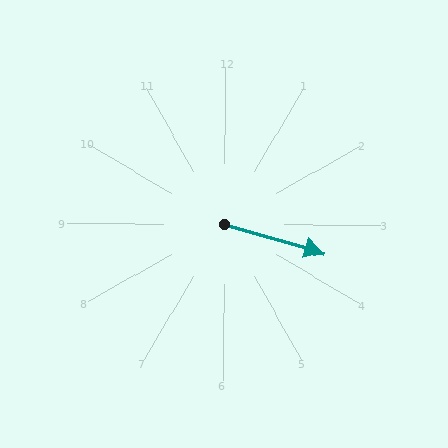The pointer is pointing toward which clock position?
Roughly 4 o'clock.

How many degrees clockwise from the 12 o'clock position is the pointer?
Approximately 106 degrees.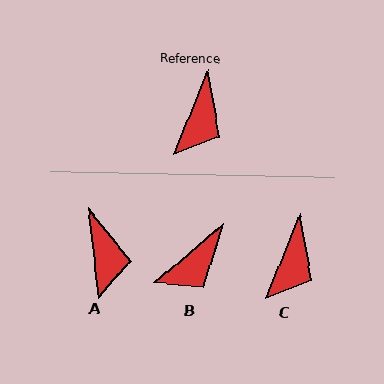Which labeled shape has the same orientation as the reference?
C.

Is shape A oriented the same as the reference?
No, it is off by about 29 degrees.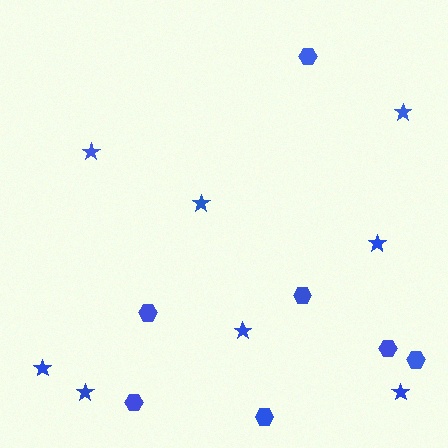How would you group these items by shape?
There are 2 groups: one group of stars (8) and one group of hexagons (7).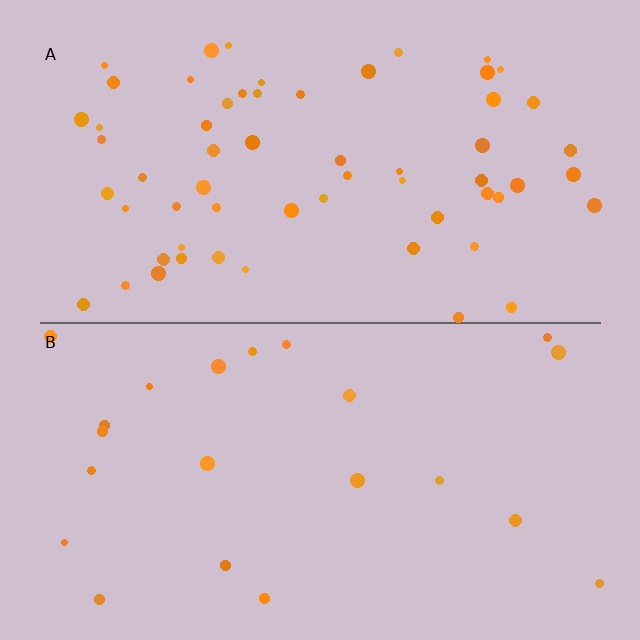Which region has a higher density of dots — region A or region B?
A (the top).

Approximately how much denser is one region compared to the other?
Approximately 2.7× — region A over region B.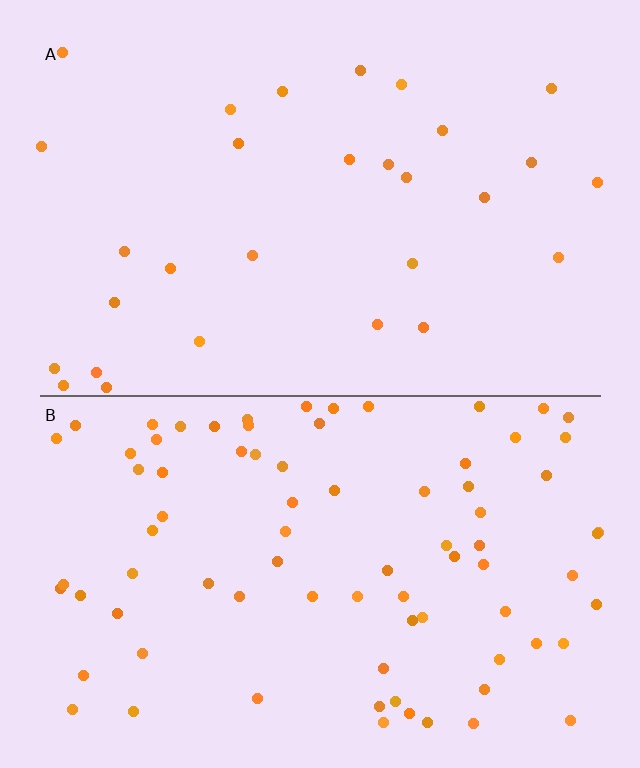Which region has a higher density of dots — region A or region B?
B (the bottom).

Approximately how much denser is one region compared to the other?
Approximately 2.8× — region B over region A.